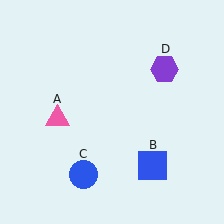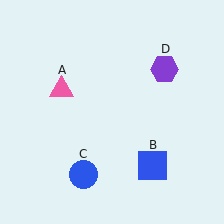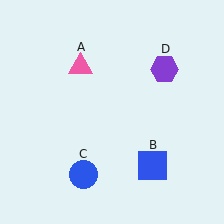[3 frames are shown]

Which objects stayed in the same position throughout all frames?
Blue square (object B) and blue circle (object C) and purple hexagon (object D) remained stationary.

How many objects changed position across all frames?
1 object changed position: pink triangle (object A).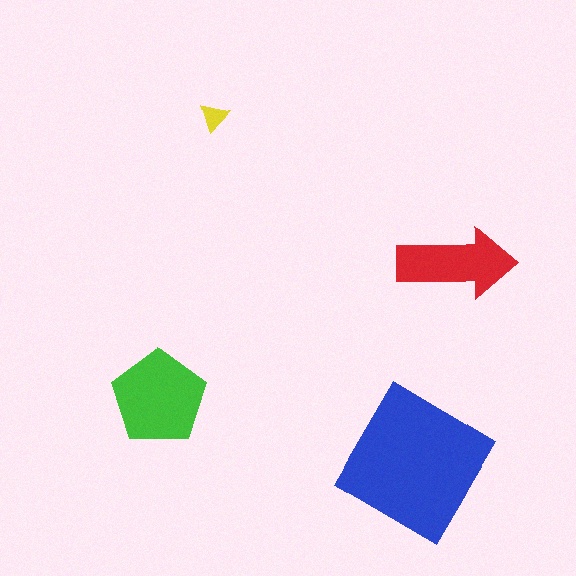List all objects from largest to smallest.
The blue diamond, the green pentagon, the red arrow, the yellow triangle.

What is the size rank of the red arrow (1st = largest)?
3rd.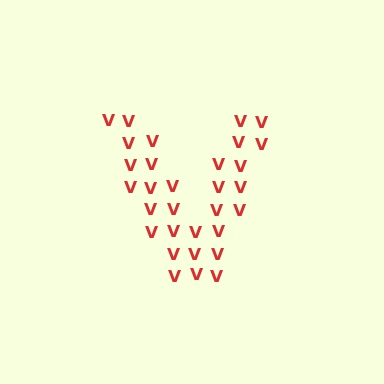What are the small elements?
The small elements are letter V's.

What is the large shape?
The large shape is the letter V.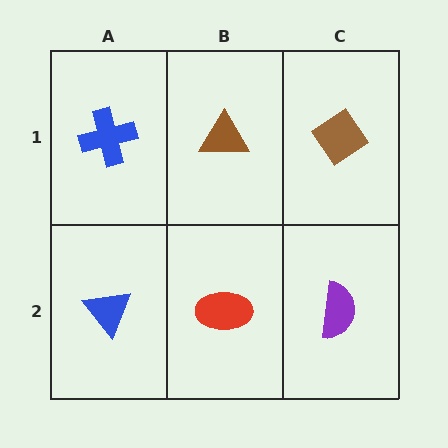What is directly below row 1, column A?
A blue triangle.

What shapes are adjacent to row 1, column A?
A blue triangle (row 2, column A), a brown triangle (row 1, column B).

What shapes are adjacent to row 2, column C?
A brown diamond (row 1, column C), a red ellipse (row 2, column B).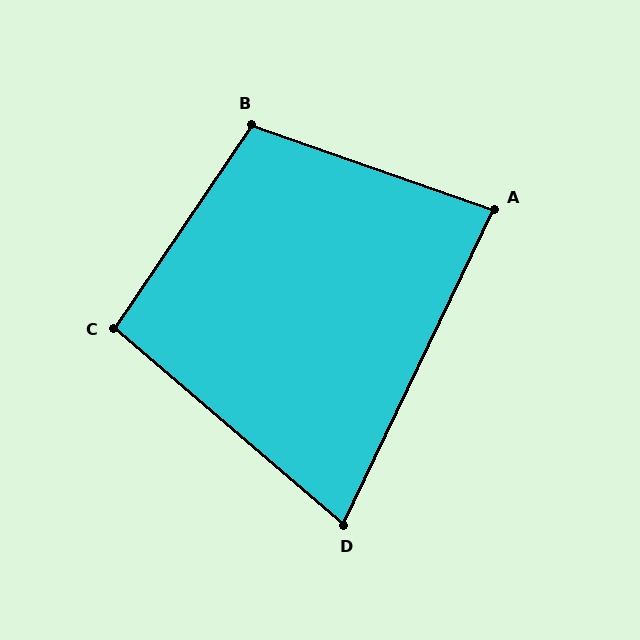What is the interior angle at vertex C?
Approximately 96 degrees (obtuse).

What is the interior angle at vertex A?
Approximately 84 degrees (acute).